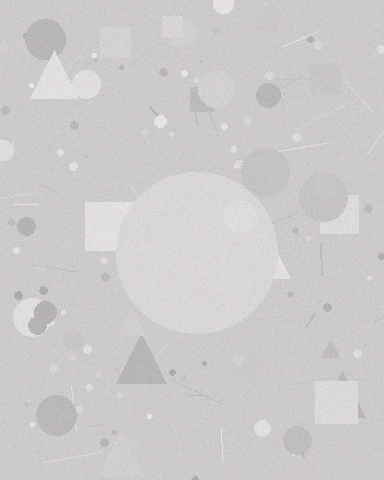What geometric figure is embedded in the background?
A circle is embedded in the background.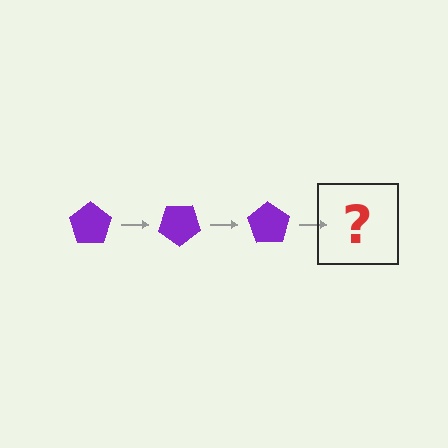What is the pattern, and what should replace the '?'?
The pattern is that the pentagon rotates 35 degrees each step. The '?' should be a purple pentagon rotated 105 degrees.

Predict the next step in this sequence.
The next step is a purple pentagon rotated 105 degrees.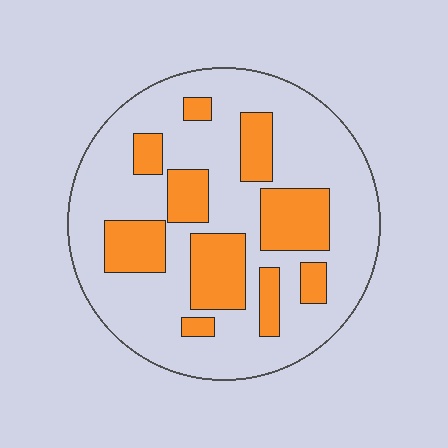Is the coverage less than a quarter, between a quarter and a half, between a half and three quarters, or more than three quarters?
Between a quarter and a half.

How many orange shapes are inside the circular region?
10.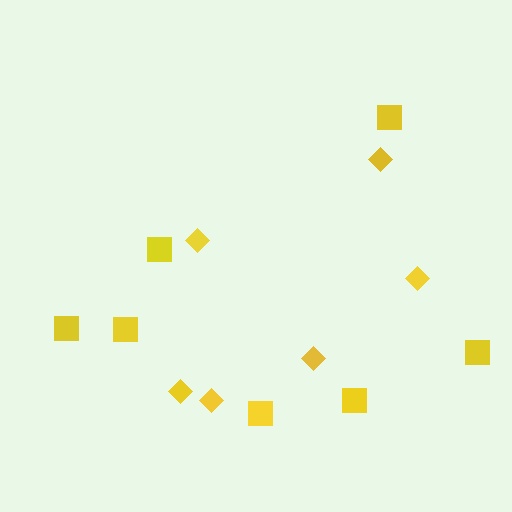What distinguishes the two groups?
There are 2 groups: one group of diamonds (6) and one group of squares (7).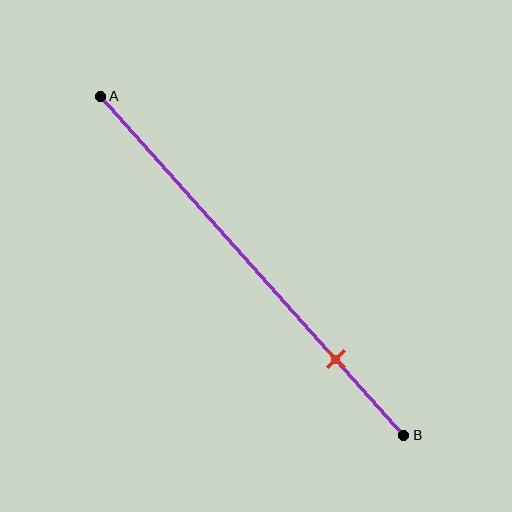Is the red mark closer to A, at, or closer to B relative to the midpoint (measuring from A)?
The red mark is closer to point B than the midpoint of segment AB.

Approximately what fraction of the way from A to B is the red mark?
The red mark is approximately 80% of the way from A to B.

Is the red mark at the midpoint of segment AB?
No, the mark is at about 80% from A, not at the 50% midpoint.